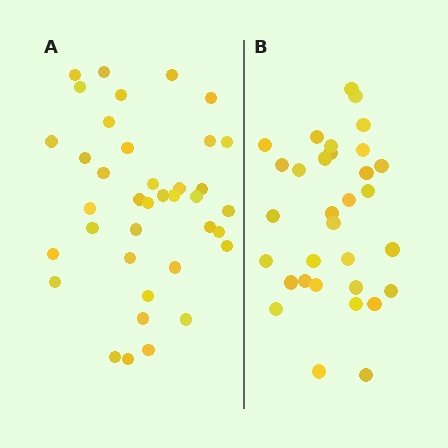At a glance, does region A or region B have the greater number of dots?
Region A (the left region) has more dots.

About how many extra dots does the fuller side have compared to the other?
Region A has about 6 more dots than region B.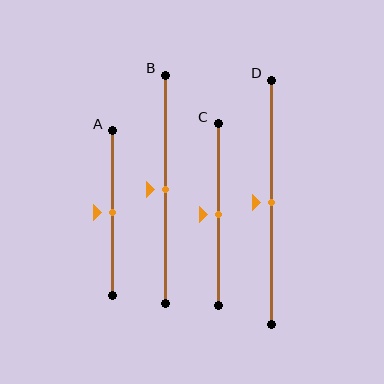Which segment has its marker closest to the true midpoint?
Segment A has its marker closest to the true midpoint.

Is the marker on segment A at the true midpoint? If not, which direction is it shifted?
Yes, the marker on segment A is at the true midpoint.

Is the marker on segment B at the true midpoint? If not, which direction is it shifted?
Yes, the marker on segment B is at the true midpoint.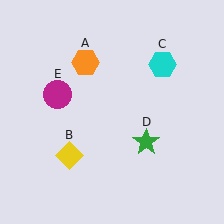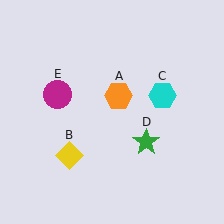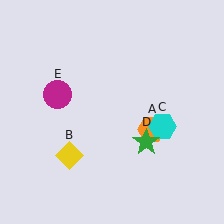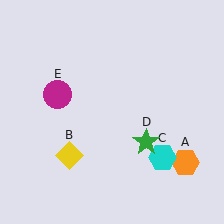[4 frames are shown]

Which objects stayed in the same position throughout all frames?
Yellow diamond (object B) and green star (object D) and magenta circle (object E) remained stationary.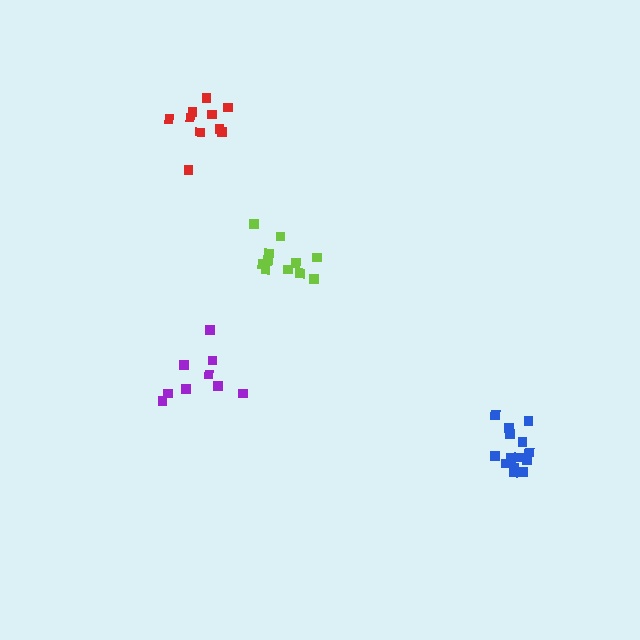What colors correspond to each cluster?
The clusters are colored: red, purple, lime, blue.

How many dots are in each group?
Group 1: 10 dots, Group 2: 9 dots, Group 3: 11 dots, Group 4: 15 dots (45 total).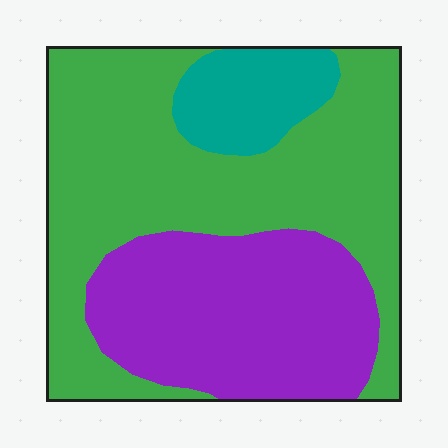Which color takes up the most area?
Green, at roughly 55%.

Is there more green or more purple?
Green.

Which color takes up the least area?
Teal, at roughly 10%.